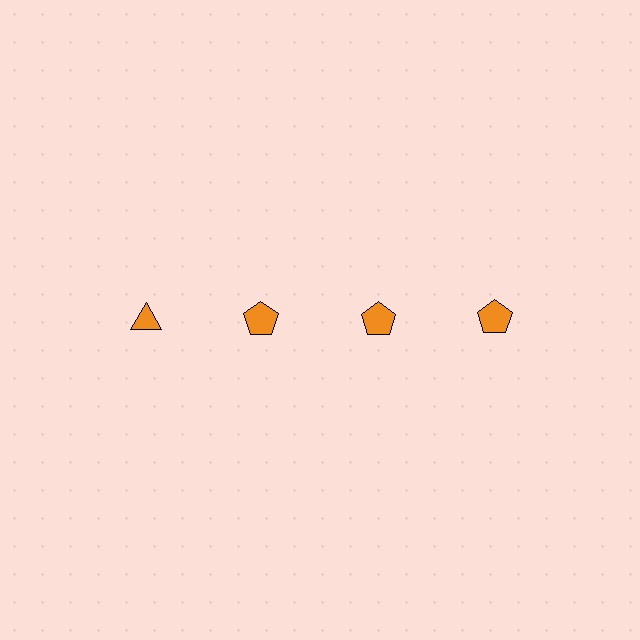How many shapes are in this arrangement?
There are 4 shapes arranged in a grid pattern.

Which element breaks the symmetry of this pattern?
The orange triangle in the top row, leftmost column breaks the symmetry. All other shapes are orange pentagons.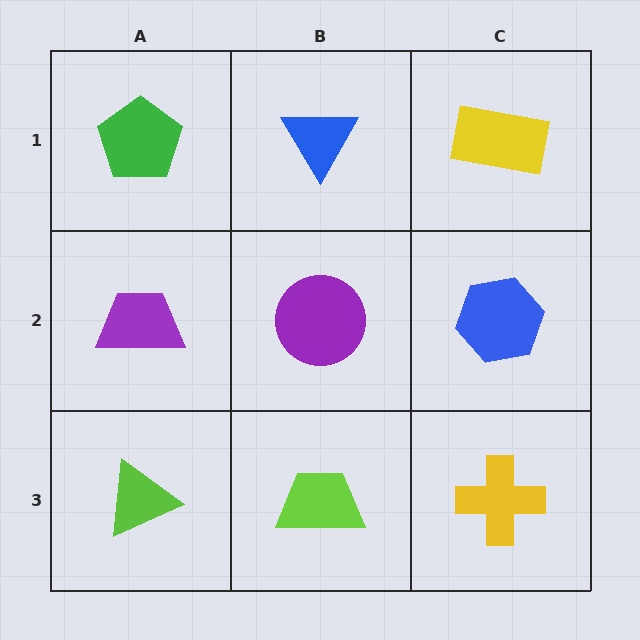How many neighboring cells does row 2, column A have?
3.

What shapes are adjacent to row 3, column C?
A blue hexagon (row 2, column C), a lime trapezoid (row 3, column B).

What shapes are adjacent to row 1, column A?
A purple trapezoid (row 2, column A), a blue triangle (row 1, column B).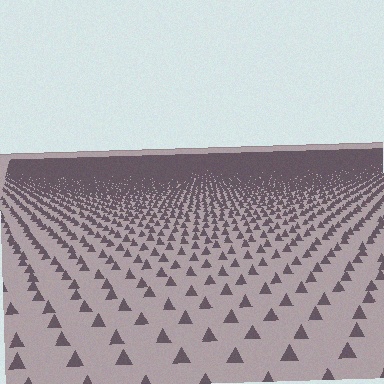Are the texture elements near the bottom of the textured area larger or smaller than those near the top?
Larger. Near the bottom, elements are closer to the viewer and appear at a bigger on-screen size.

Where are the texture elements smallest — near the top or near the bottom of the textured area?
Near the top.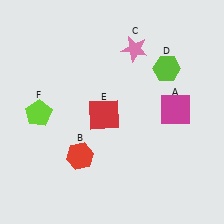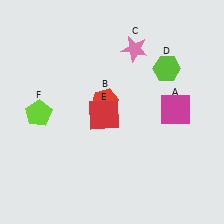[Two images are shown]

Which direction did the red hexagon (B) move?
The red hexagon (B) moved up.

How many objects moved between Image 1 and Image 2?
1 object moved between the two images.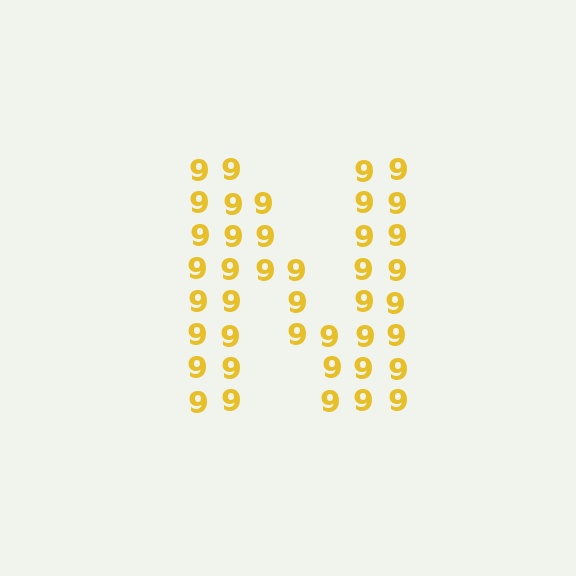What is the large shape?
The large shape is the letter N.